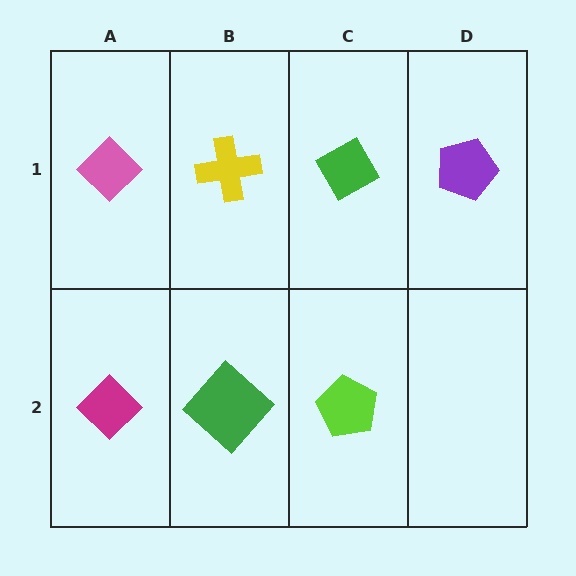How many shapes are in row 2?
3 shapes.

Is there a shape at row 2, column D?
No, that cell is empty.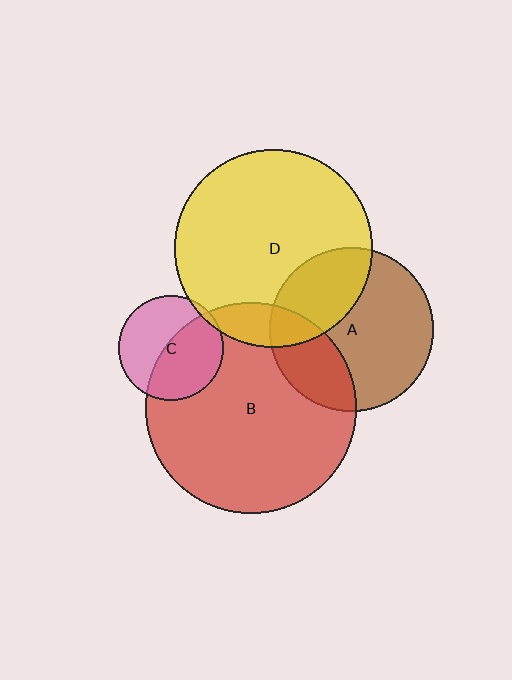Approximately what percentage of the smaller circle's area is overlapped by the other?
Approximately 25%.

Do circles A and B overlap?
Yes.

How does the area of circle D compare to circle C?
Approximately 3.5 times.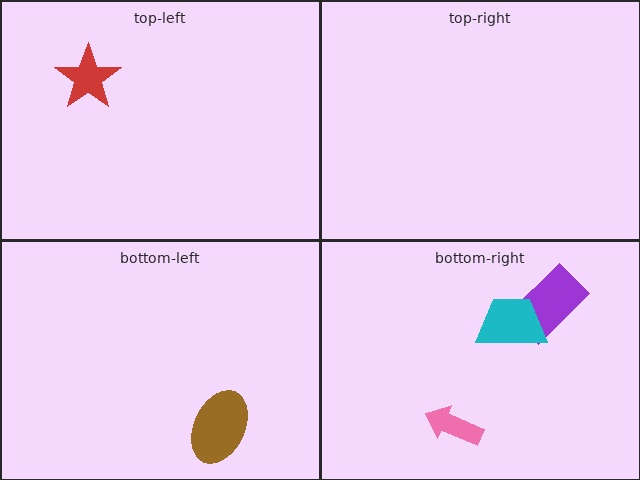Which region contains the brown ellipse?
The bottom-left region.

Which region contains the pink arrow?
The bottom-right region.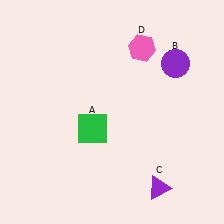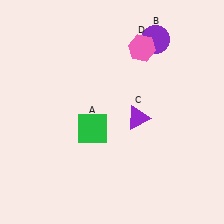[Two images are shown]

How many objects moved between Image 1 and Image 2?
2 objects moved between the two images.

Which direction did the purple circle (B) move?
The purple circle (B) moved up.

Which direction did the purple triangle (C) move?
The purple triangle (C) moved up.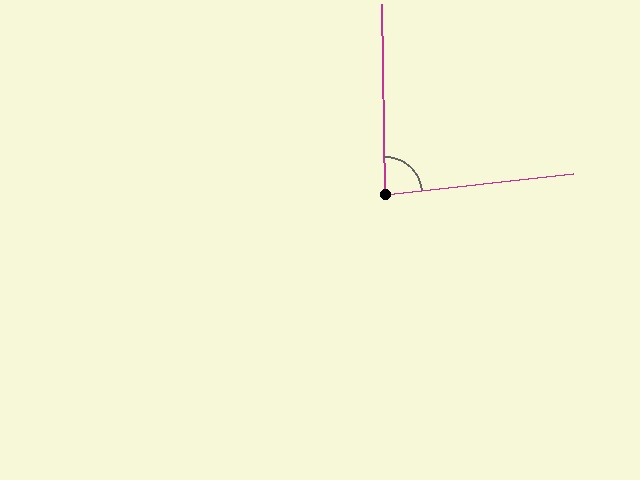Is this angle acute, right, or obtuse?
It is acute.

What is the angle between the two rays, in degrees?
Approximately 85 degrees.